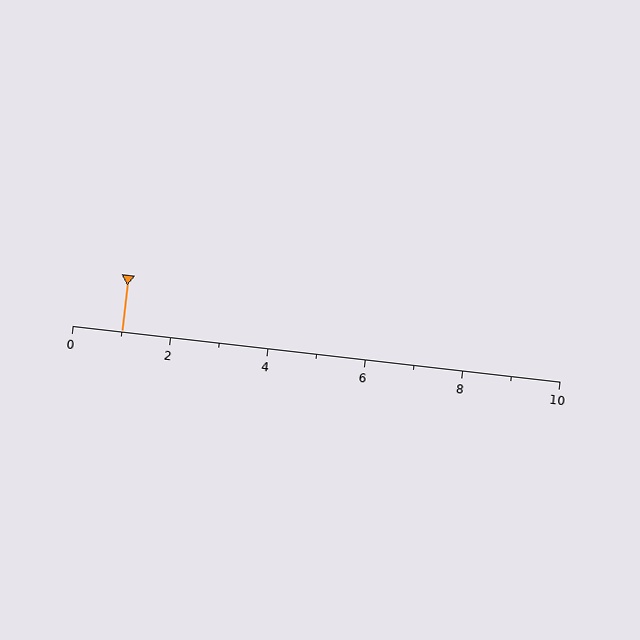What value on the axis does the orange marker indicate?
The marker indicates approximately 1.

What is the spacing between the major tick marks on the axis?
The major ticks are spaced 2 apart.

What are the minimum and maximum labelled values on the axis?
The axis runs from 0 to 10.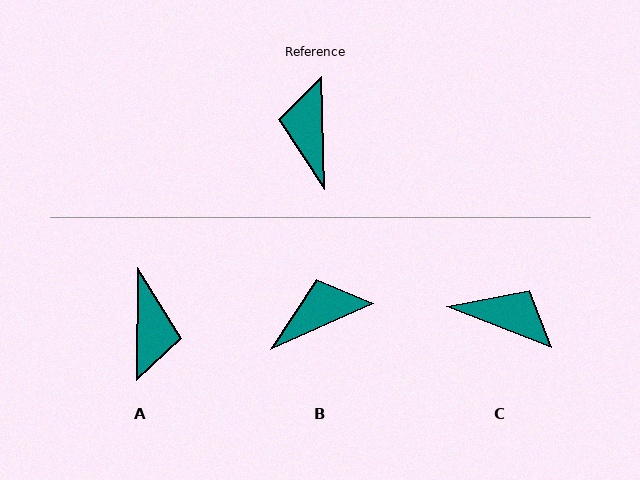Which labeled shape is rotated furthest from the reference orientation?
A, about 178 degrees away.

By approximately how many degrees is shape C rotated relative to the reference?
Approximately 113 degrees clockwise.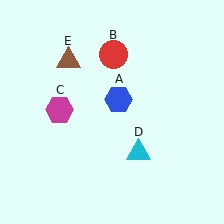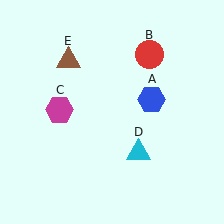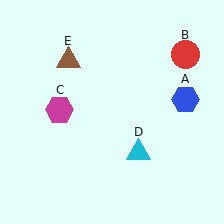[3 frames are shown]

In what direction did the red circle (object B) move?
The red circle (object B) moved right.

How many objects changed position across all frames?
2 objects changed position: blue hexagon (object A), red circle (object B).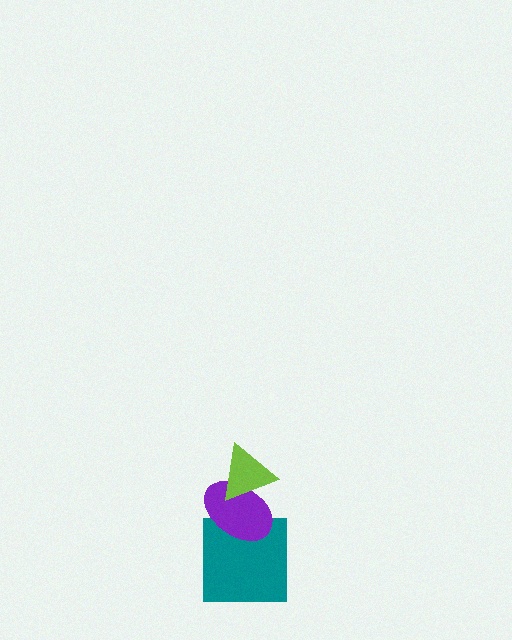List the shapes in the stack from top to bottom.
From top to bottom: the lime triangle, the purple ellipse, the teal square.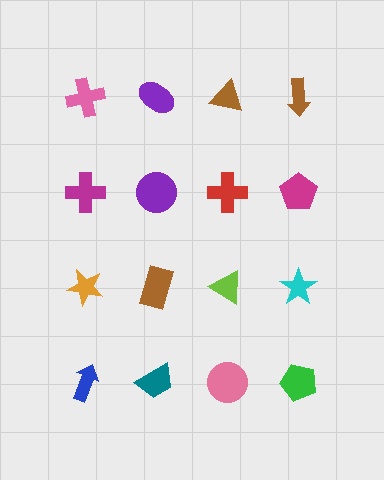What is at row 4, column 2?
A teal trapezoid.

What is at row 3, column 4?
A cyan star.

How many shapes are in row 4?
4 shapes.